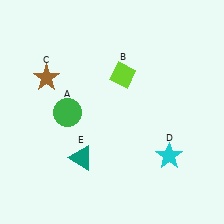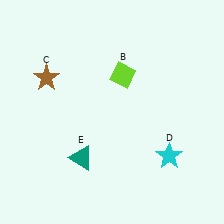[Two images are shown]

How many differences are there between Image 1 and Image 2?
There is 1 difference between the two images.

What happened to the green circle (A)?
The green circle (A) was removed in Image 2. It was in the bottom-left area of Image 1.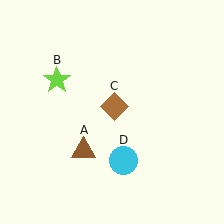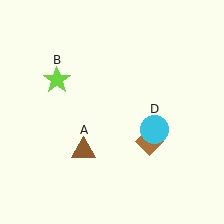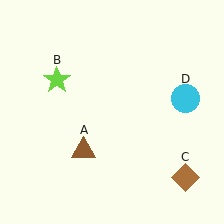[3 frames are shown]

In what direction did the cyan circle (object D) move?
The cyan circle (object D) moved up and to the right.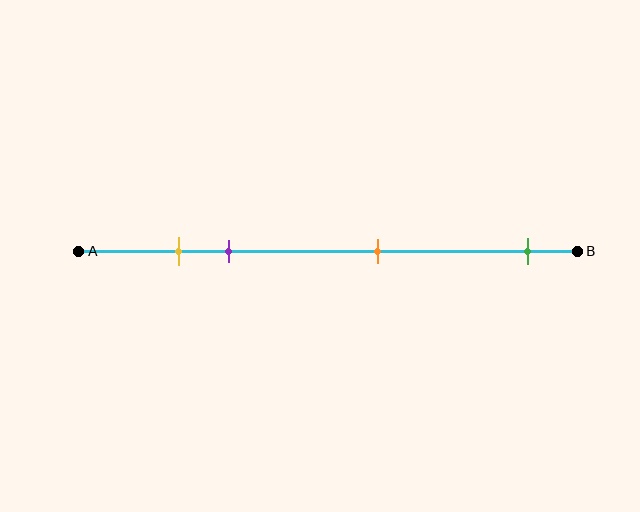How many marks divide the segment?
There are 4 marks dividing the segment.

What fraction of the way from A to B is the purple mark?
The purple mark is approximately 30% (0.3) of the way from A to B.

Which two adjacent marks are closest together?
The yellow and purple marks are the closest adjacent pair.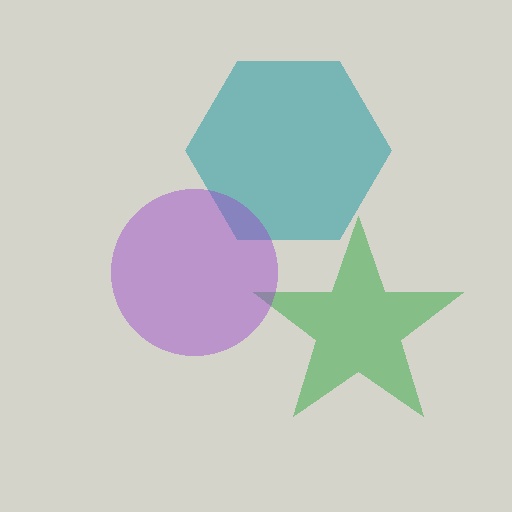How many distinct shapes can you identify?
There are 3 distinct shapes: a green star, a teal hexagon, a purple circle.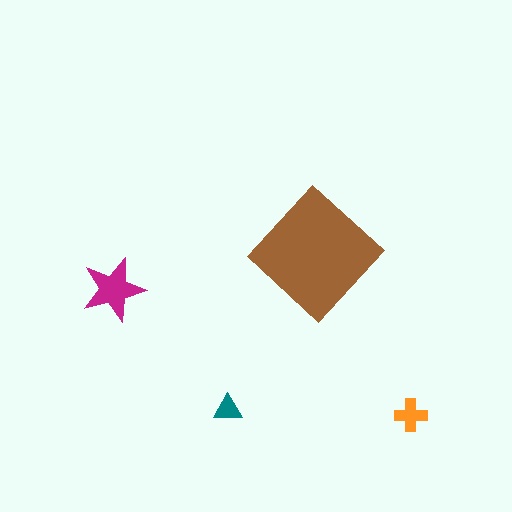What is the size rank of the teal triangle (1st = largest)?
4th.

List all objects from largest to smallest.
The brown diamond, the magenta star, the orange cross, the teal triangle.